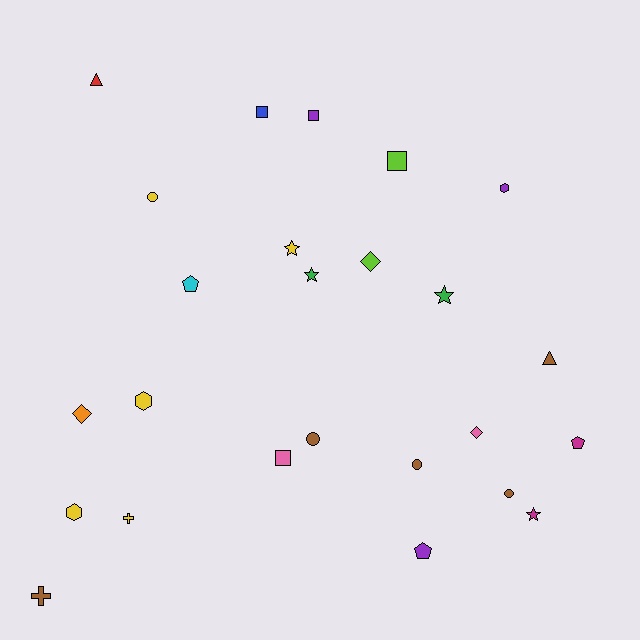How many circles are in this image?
There are 4 circles.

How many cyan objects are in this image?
There is 1 cyan object.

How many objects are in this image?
There are 25 objects.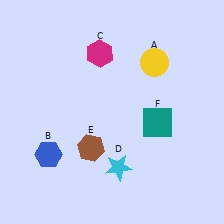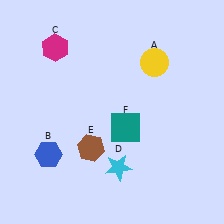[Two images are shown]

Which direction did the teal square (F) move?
The teal square (F) moved left.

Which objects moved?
The objects that moved are: the magenta hexagon (C), the teal square (F).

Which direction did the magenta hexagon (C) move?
The magenta hexagon (C) moved left.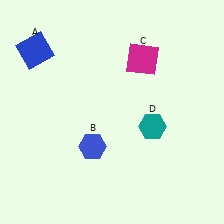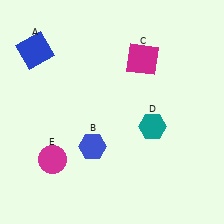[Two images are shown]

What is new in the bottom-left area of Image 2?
A magenta circle (E) was added in the bottom-left area of Image 2.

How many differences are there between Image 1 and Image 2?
There is 1 difference between the two images.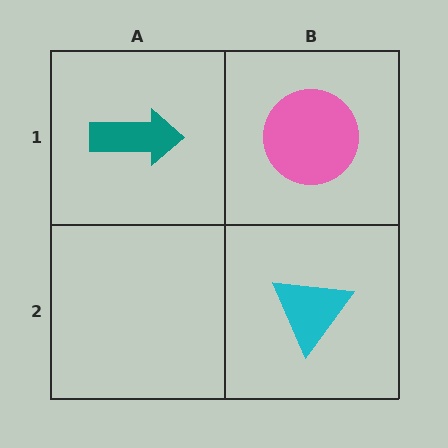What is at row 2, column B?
A cyan triangle.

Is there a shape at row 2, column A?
No, that cell is empty.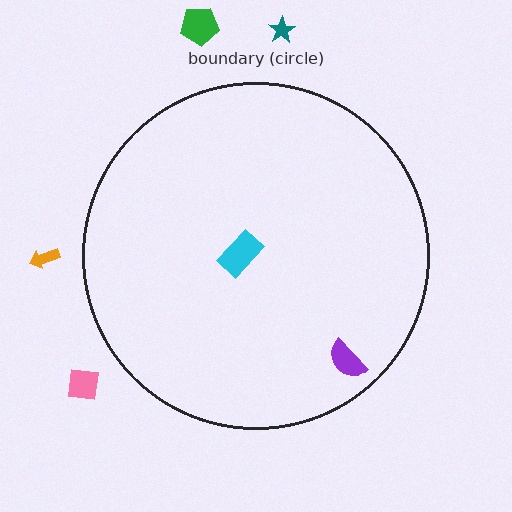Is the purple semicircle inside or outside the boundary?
Inside.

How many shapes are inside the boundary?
2 inside, 4 outside.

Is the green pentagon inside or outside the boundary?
Outside.